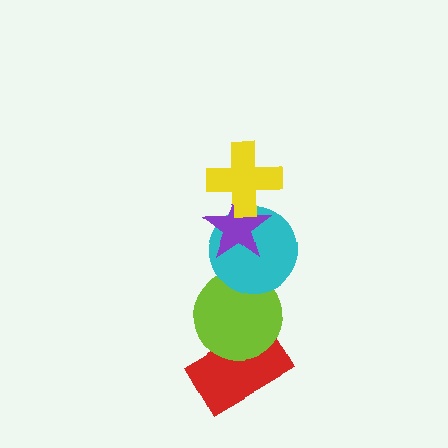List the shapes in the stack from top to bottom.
From top to bottom: the yellow cross, the purple star, the cyan circle, the lime circle, the red rectangle.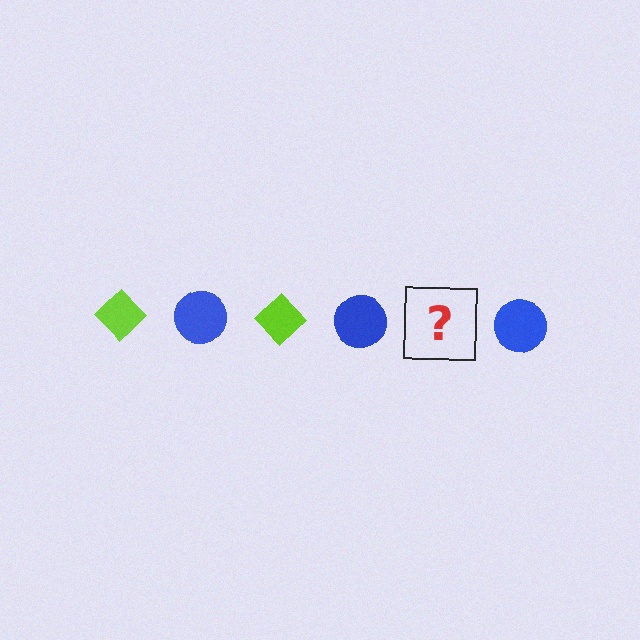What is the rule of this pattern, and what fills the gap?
The rule is that the pattern alternates between lime diamond and blue circle. The gap should be filled with a lime diamond.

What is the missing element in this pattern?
The missing element is a lime diamond.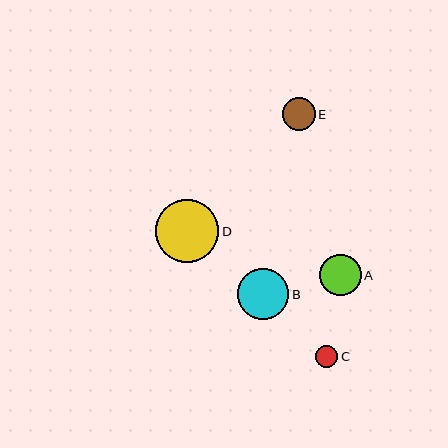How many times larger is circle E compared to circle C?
Circle E is approximately 1.5 times the size of circle C.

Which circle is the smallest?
Circle C is the smallest with a size of approximately 22 pixels.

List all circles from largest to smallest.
From largest to smallest: D, B, A, E, C.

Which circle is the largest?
Circle D is the largest with a size of approximately 63 pixels.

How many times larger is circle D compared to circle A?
Circle D is approximately 1.5 times the size of circle A.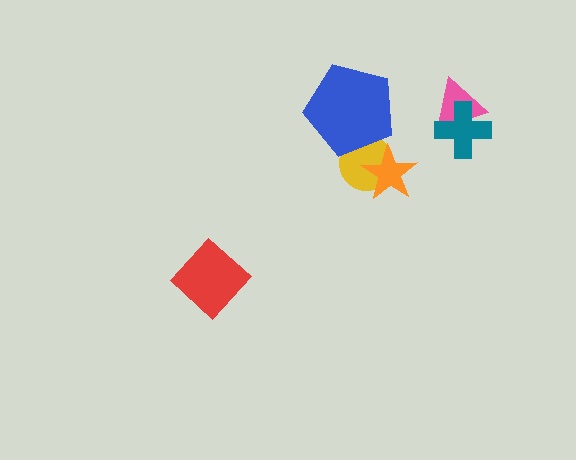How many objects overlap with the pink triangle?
1 object overlaps with the pink triangle.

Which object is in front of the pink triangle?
The teal cross is in front of the pink triangle.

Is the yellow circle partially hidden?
Yes, it is partially covered by another shape.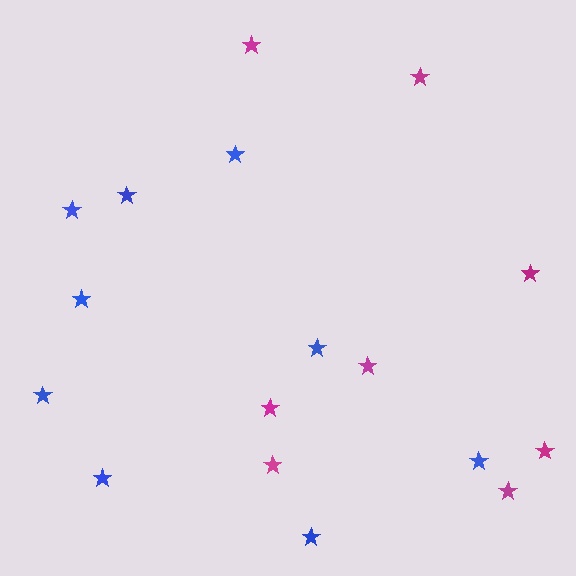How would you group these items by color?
There are 2 groups: one group of blue stars (9) and one group of magenta stars (8).